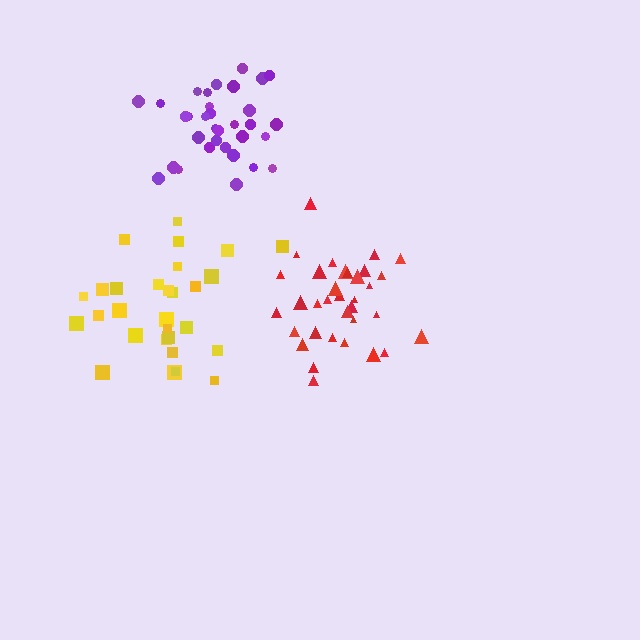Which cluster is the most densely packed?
Purple.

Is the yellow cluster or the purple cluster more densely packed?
Purple.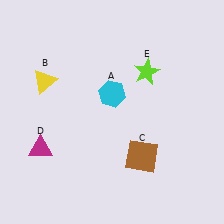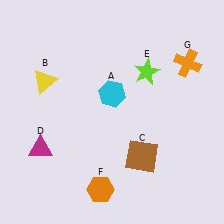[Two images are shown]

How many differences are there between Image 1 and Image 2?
There are 2 differences between the two images.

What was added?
An orange hexagon (F), an orange cross (G) were added in Image 2.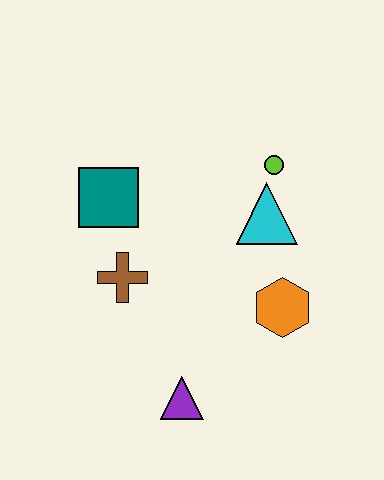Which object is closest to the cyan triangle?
The lime circle is closest to the cyan triangle.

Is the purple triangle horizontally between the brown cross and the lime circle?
Yes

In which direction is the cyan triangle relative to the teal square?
The cyan triangle is to the right of the teal square.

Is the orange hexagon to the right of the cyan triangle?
Yes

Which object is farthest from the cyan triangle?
The purple triangle is farthest from the cyan triangle.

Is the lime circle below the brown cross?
No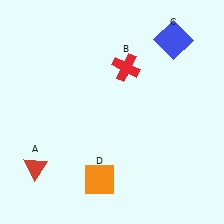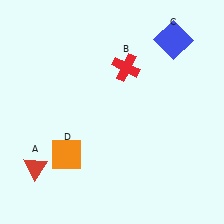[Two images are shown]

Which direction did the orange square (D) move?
The orange square (D) moved left.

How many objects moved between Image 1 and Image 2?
1 object moved between the two images.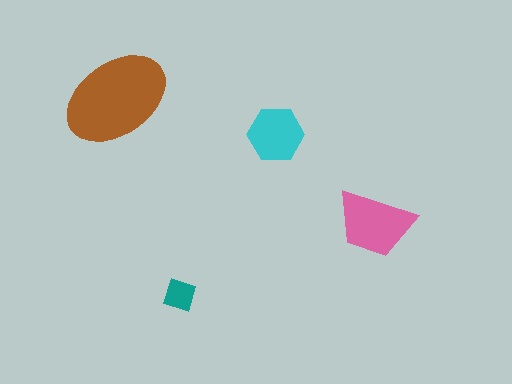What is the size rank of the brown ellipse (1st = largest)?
1st.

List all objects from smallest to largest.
The teal diamond, the cyan hexagon, the pink trapezoid, the brown ellipse.